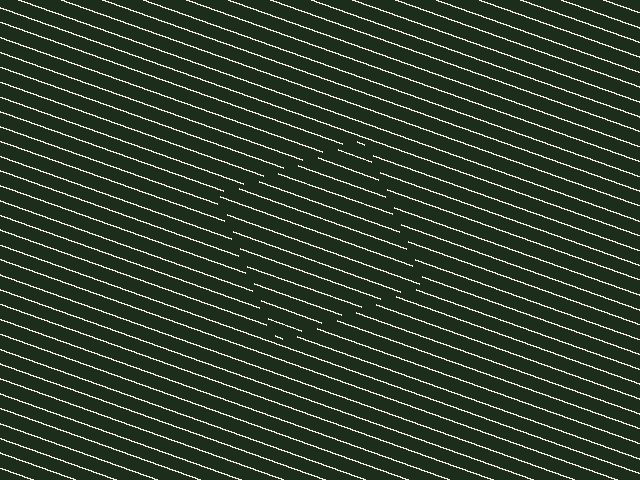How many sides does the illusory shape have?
4 sides — the line-ends trace a square.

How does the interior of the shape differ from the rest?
The interior of the shape contains the same grating, shifted by half a period — the contour is defined by the phase discontinuity where line-ends from the inner and outer gratings abut.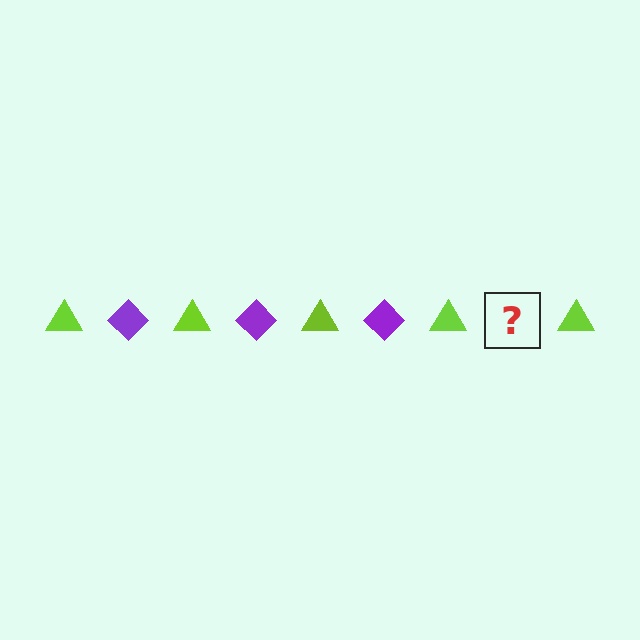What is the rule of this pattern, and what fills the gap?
The rule is that the pattern alternates between lime triangle and purple diamond. The gap should be filled with a purple diamond.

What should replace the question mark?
The question mark should be replaced with a purple diamond.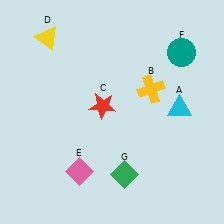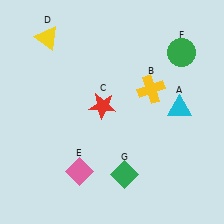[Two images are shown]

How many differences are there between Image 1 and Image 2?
There is 1 difference between the two images.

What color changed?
The circle (F) changed from teal in Image 1 to green in Image 2.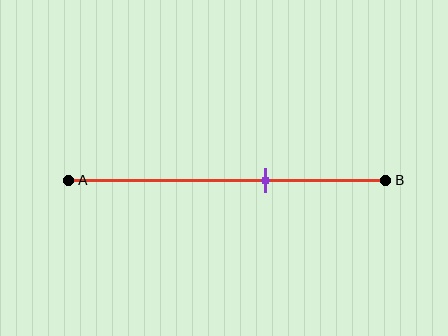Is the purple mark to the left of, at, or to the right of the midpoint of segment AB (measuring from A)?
The purple mark is to the right of the midpoint of segment AB.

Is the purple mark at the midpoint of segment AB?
No, the mark is at about 60% from A, not at the 50% midpoint.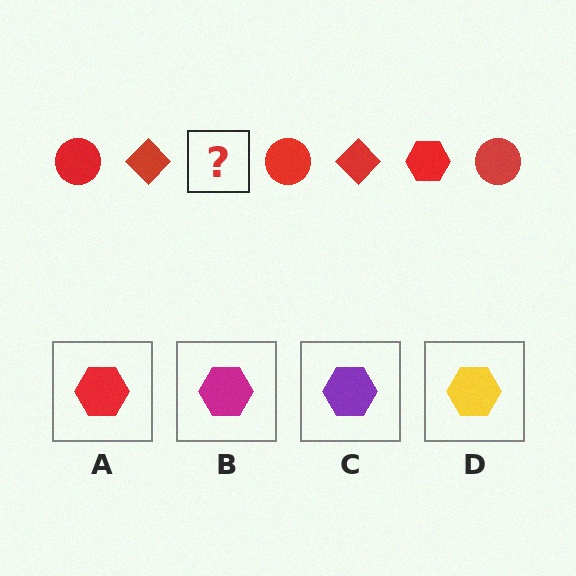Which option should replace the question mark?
Option A.